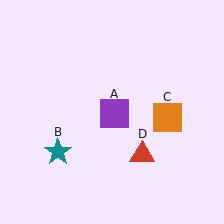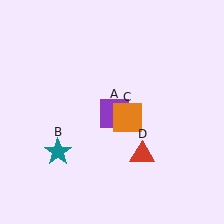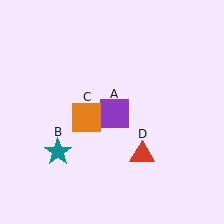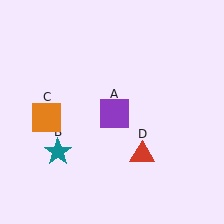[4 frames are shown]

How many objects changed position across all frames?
1 object changed position: orange square (object C).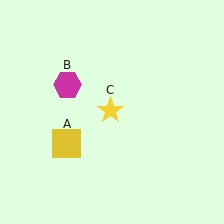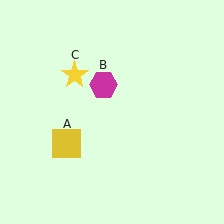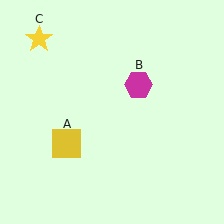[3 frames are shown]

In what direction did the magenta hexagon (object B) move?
The magenta hexagon (object B) moved right.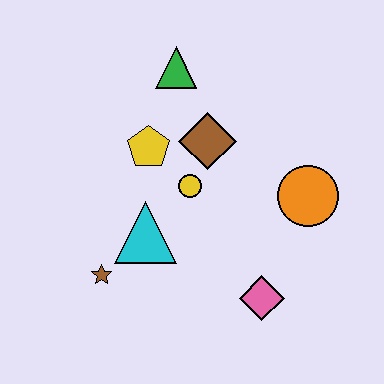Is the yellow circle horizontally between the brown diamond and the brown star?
Yes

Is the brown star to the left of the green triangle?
Yes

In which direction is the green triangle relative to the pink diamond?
The green triangle is above the pink diamond.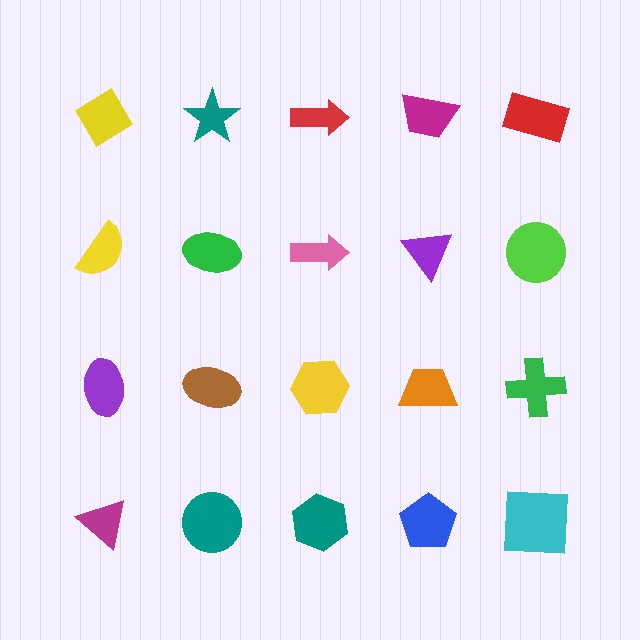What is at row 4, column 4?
A blue pentagon.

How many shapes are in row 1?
5 shapes.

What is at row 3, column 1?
A purple ellipse.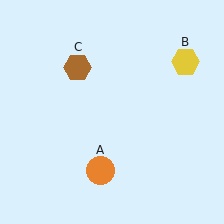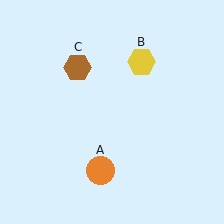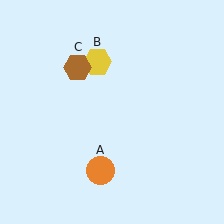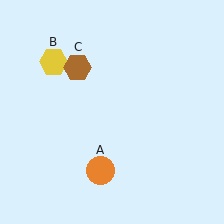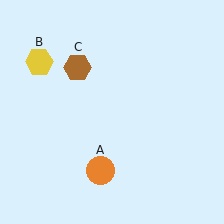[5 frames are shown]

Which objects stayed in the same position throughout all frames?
Orange circle (object A) and brown hexagon (object C) remained stationary.